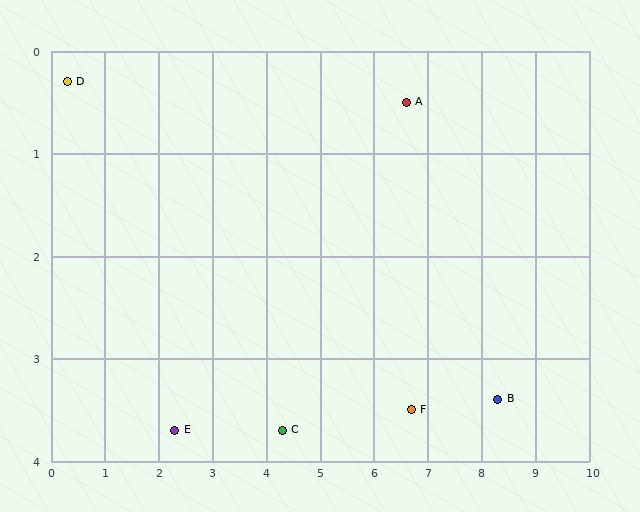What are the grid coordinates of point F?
Point F is at approximately (6.7, 3.5).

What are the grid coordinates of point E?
Point E is at approximately (2.3, 3.7).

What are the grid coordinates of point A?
Point A is at approximately (6.6, 0.5).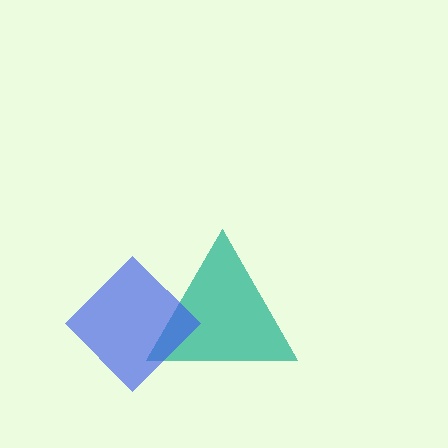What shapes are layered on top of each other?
The layered shapes are: a teal triangle, a blue diamond.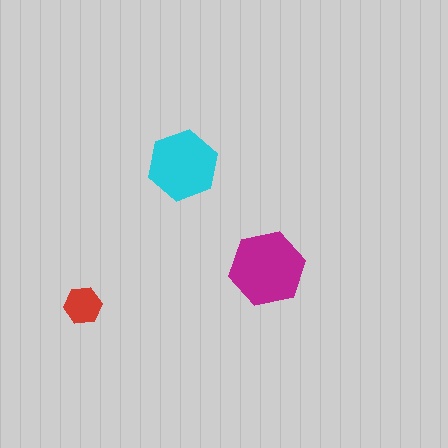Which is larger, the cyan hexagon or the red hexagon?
The cyan one.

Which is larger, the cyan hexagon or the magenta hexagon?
The magenta one.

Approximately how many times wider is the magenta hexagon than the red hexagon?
About 2 times wider.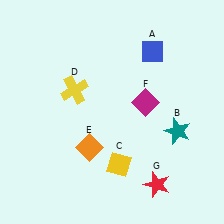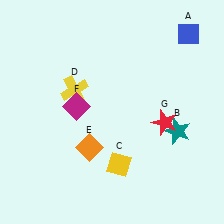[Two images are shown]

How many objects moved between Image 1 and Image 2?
3 objects moved between the two images.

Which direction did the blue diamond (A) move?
The blue diamond (A) moved right.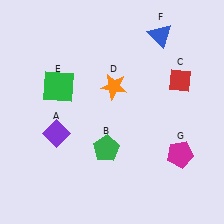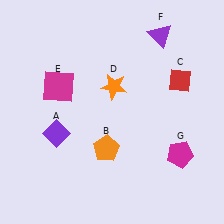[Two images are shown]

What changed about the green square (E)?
In Image 1, E is green. In Image 2, it changed to magenta.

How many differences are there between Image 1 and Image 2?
There are 3 differences between the two images.